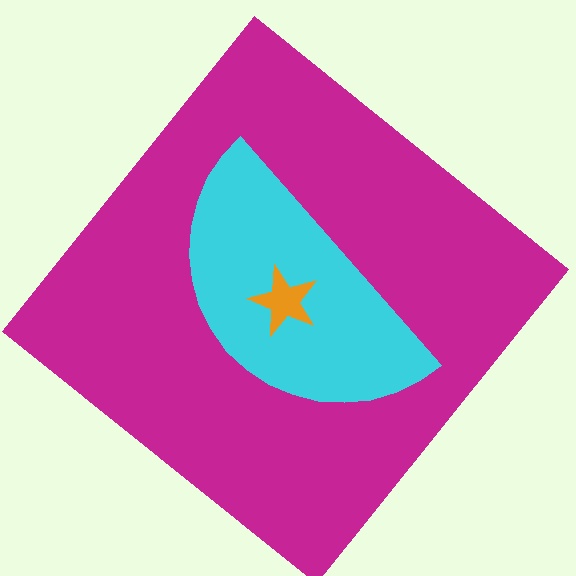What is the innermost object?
The orange star.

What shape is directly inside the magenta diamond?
The cyan semicircle.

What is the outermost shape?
The magenta diamond.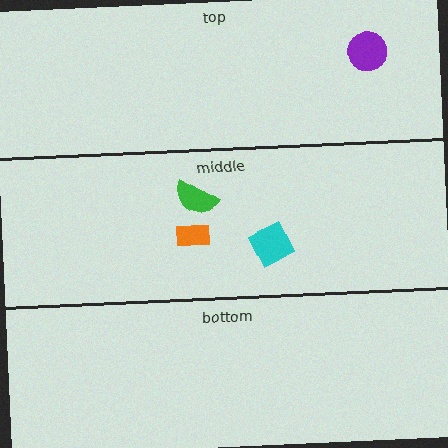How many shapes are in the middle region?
3.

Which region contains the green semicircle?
The middle region.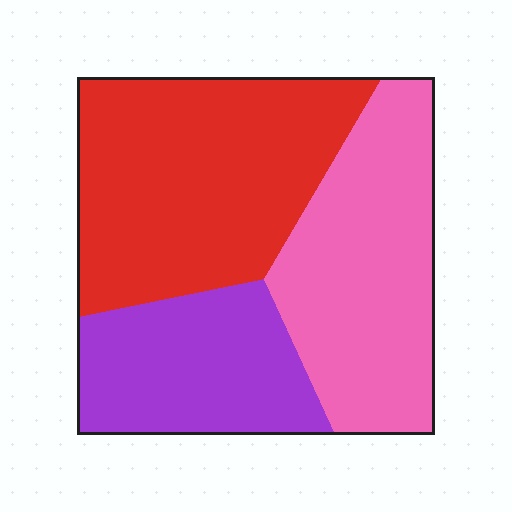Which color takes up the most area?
Red, at roughly 40%.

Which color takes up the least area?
Purple, at roughly 25%.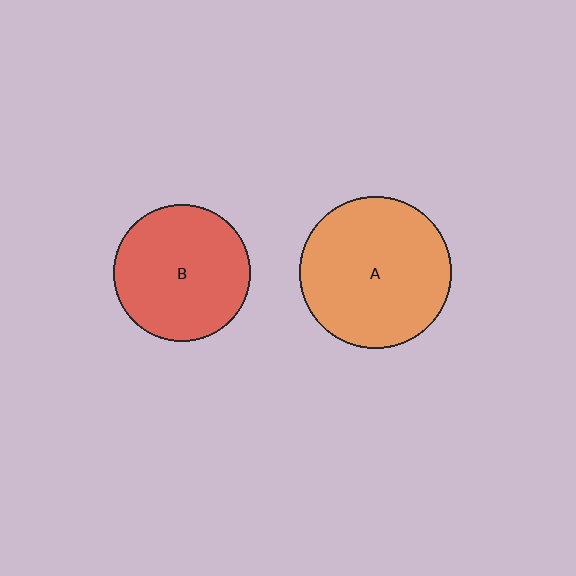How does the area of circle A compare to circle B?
Approximately 1.2 times.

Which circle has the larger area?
Circle A (orange).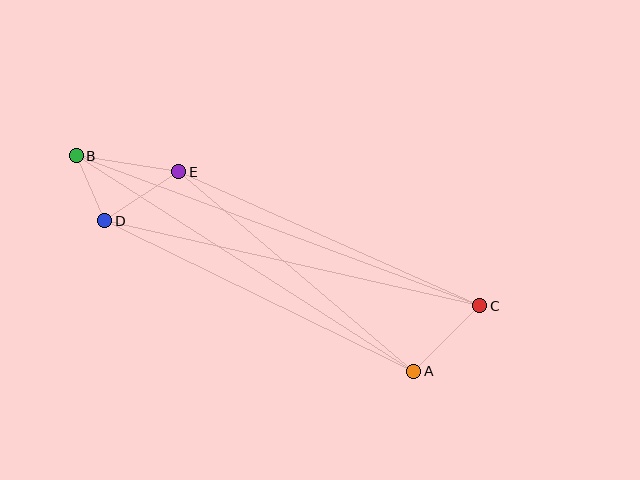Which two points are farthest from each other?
Points B and C are farthest from each other.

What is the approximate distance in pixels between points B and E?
The distance between B and E is approximately 104 pixels.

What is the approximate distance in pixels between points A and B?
The distance between A and B is approximately 401 pixels.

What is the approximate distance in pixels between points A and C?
The distance between A and C is approximately 93 pixels.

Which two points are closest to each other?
Points B and D are closest to each other.